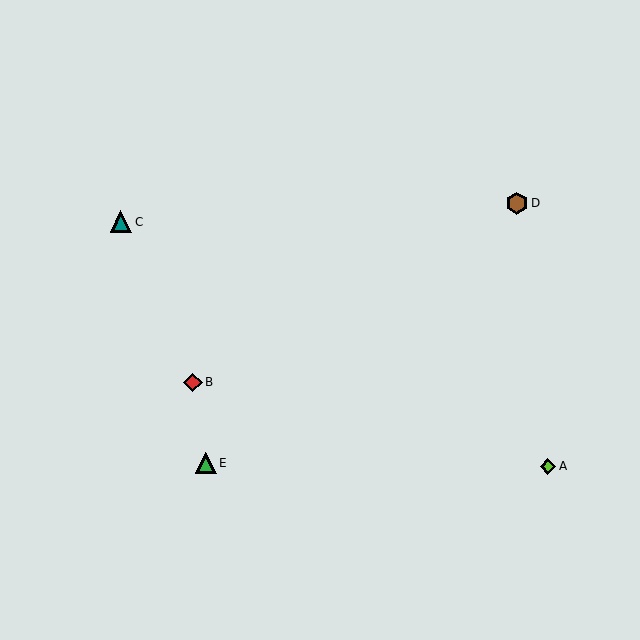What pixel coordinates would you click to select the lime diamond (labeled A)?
Click at (548, 466) to select the lime diamond A.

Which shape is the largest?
The brown hexagon (labeled D) is the largest.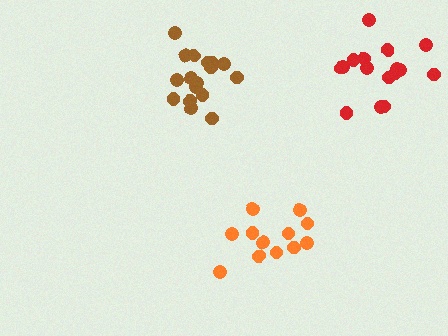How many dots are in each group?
Group 1: 12 dots, Group 2: 16 dots, Group 3: 17 dots (45 total).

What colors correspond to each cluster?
The clusters are colored: orange, red, brown.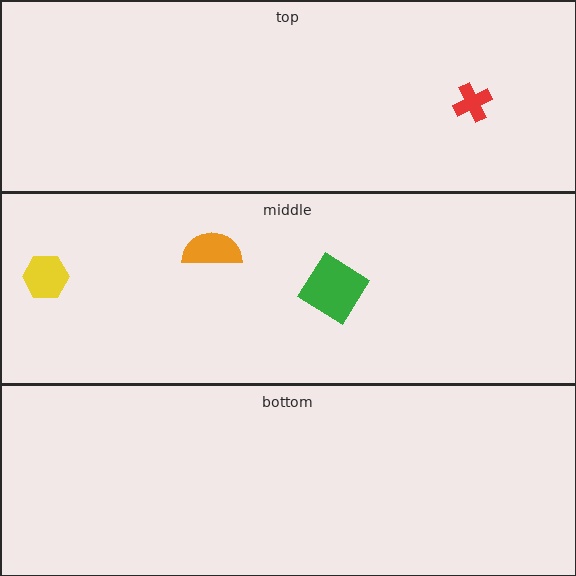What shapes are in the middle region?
The orange semicircle, the green diamond, the yellow hexagon.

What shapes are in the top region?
The red cross.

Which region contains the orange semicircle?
The middle region.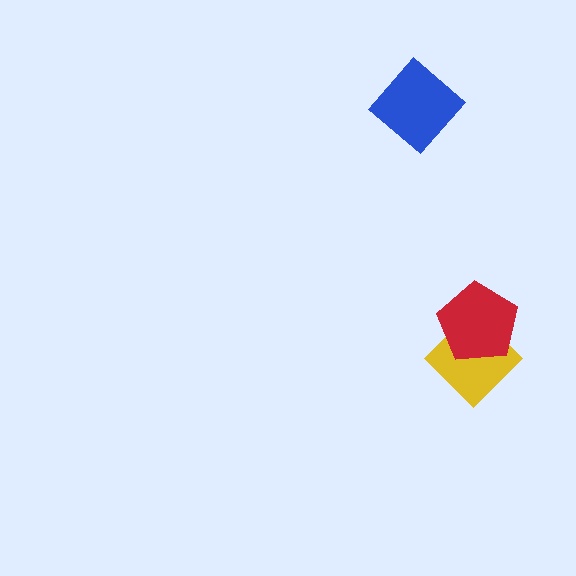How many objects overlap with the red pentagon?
1 object overlaps with the red pentagon.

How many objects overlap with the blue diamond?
0 objects overlap with the blue diamond.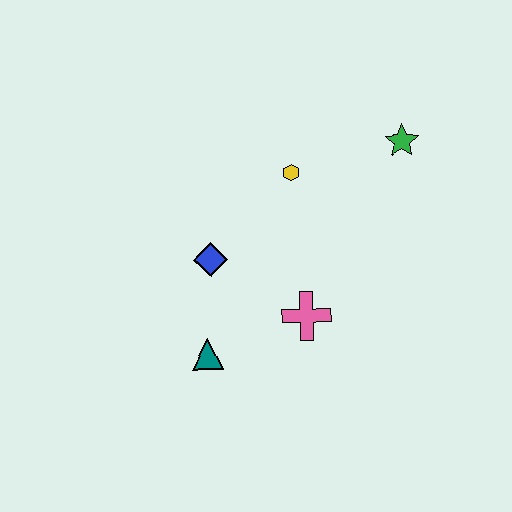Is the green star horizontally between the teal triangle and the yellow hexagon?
No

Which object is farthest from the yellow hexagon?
The teal triangle is farthest from the yellow hexagon.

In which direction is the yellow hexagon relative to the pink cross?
The yellow hexagon is above the pink cross.